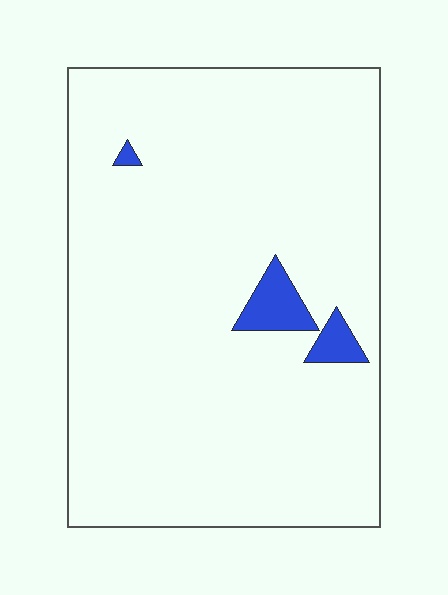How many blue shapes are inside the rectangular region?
3.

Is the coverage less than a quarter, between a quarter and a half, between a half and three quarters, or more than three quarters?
Less than a quarter.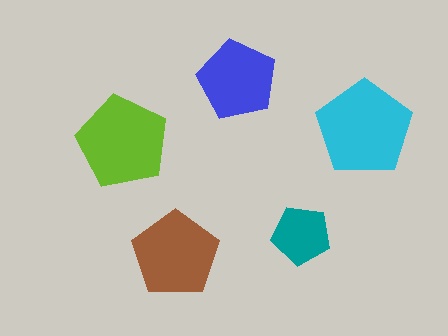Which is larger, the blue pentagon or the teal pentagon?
The blue one.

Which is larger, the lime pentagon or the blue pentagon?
The lime one.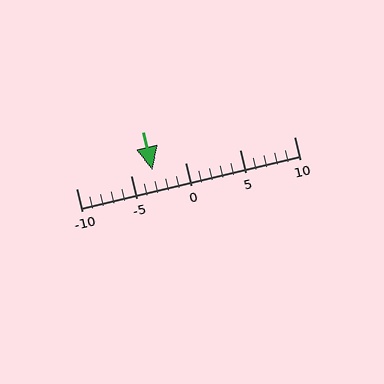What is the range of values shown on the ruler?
The ruler shows values from -10 to 10.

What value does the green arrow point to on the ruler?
The green arrow points to approximately -3.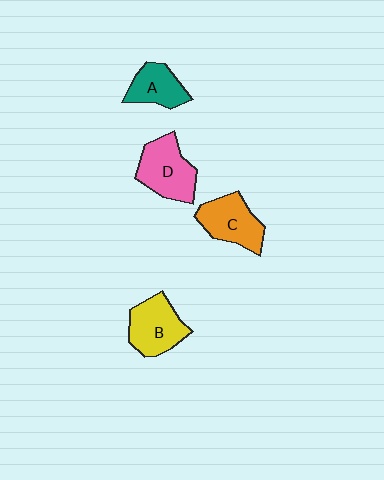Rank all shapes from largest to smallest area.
From largest to smallest: D (pink), B (yellow), C (orange), A (teal).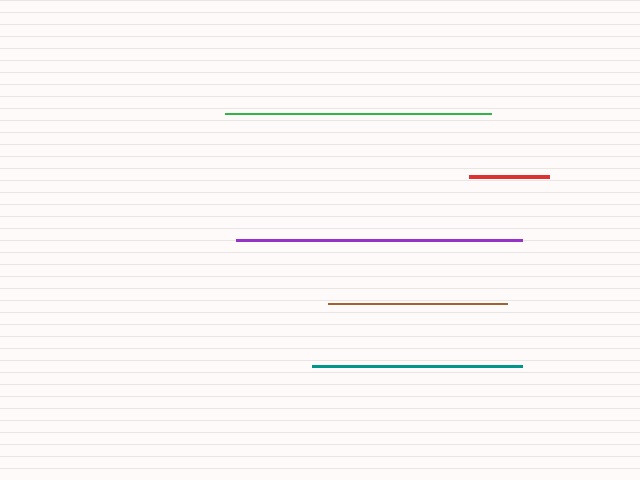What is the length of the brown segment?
The brown segment is approximately 179 pixels long.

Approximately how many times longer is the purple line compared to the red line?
The purple line is approximately 3.6 times the length of the red line.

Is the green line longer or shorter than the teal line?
The green line is longer than the teal line.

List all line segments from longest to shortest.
From longest to shortest: purple, green, teal, brown, red.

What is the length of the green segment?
The green segment is approximately 266 pixels long.